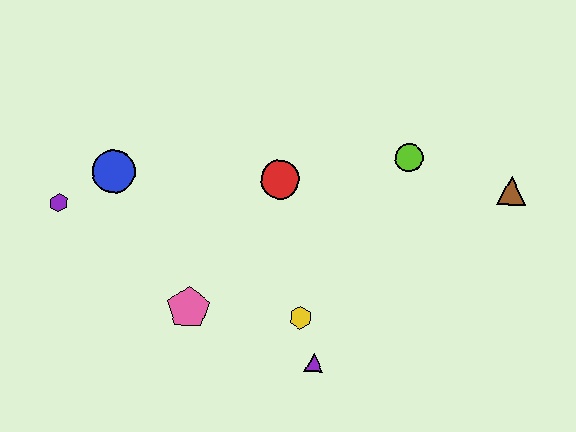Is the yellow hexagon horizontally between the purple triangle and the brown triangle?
No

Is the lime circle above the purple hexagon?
Yes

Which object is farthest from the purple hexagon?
The brown triangle is farthest from the purple hexagon.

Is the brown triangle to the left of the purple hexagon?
No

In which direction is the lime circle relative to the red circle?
The lime circle is to the right of the red circle.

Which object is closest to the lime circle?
The brown triangle is closest to the lime circle.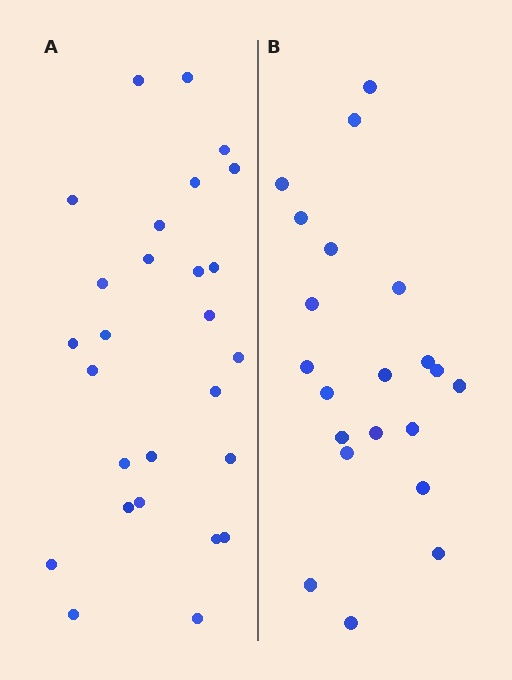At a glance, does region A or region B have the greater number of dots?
Region A (the left region) has more dots.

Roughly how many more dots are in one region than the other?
Region A has about 6 more dots than region B.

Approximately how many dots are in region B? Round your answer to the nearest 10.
About 20 dots. (The exact count is 21, which rounds to 20.)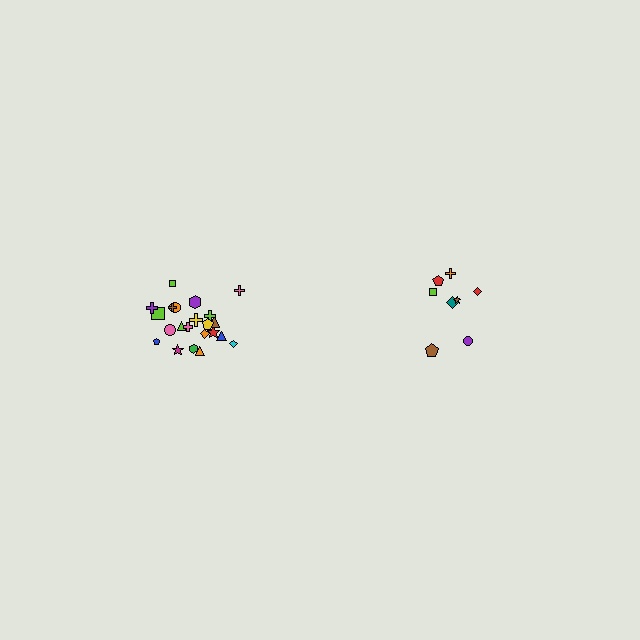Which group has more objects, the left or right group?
The left group.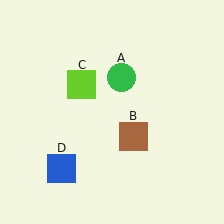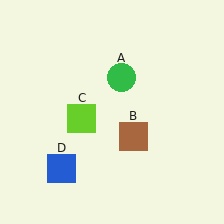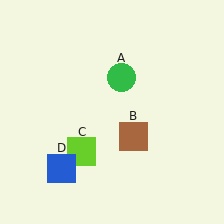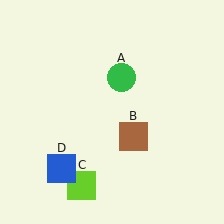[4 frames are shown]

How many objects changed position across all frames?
1 object changed position: lime square (object C).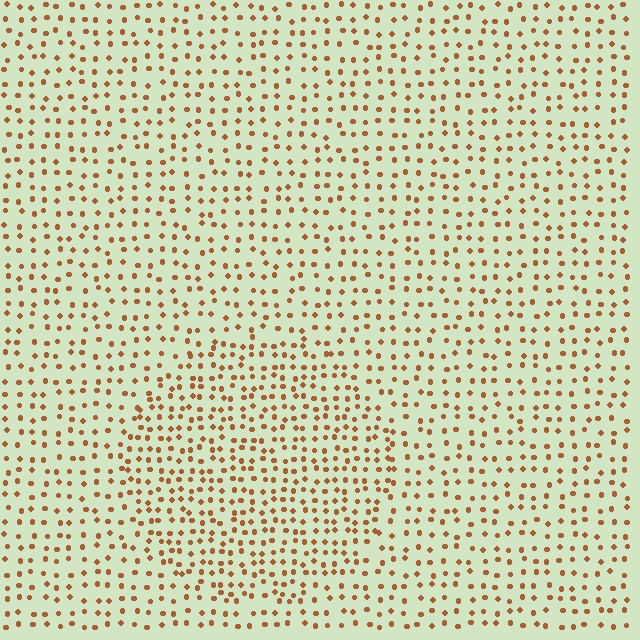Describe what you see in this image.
The image contains small brown elements arranged at two different densities. A circle-shaped region is visible where the elements are more densely packed than the surrounding area.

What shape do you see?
I see a circle.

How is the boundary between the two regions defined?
The boundary is defined by a change in element density (approximately 1.6x ratio). All elements are the same color, size, and shape.